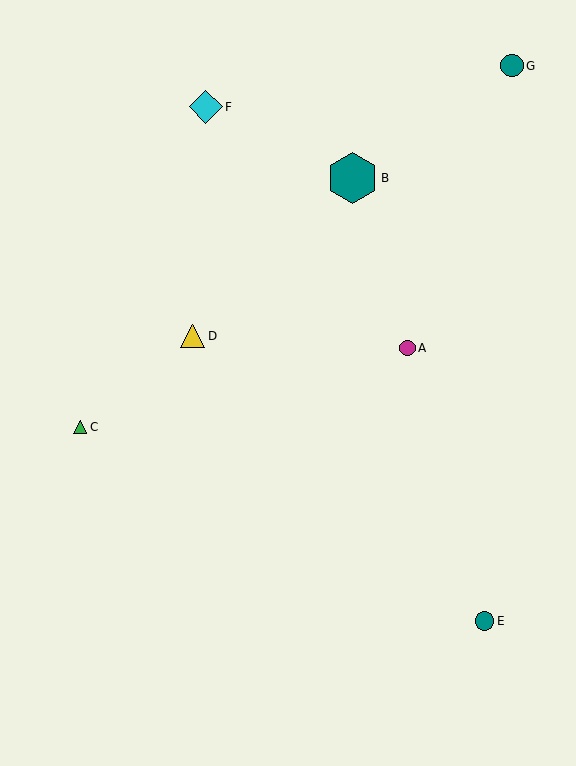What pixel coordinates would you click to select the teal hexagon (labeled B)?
Click at (352, 178) to select the teal hexagon B.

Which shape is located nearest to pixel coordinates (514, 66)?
The teal circle (labeled G) at (512, 66) is nearest to that location.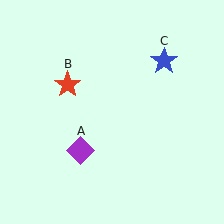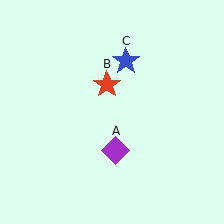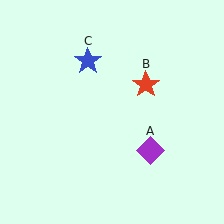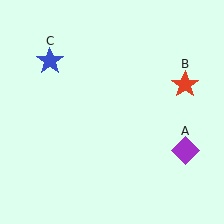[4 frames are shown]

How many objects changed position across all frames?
3 objects changed position: purple diamond (object A), red star (object B), blue star (object C).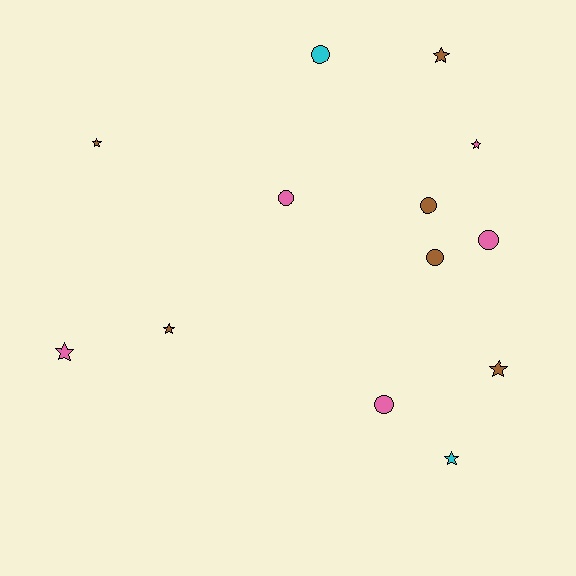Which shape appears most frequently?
Star, with 7 objects.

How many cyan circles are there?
There is 1 cyan circle.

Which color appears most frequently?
Brown, with 6 objects.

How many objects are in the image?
There are 13 objects.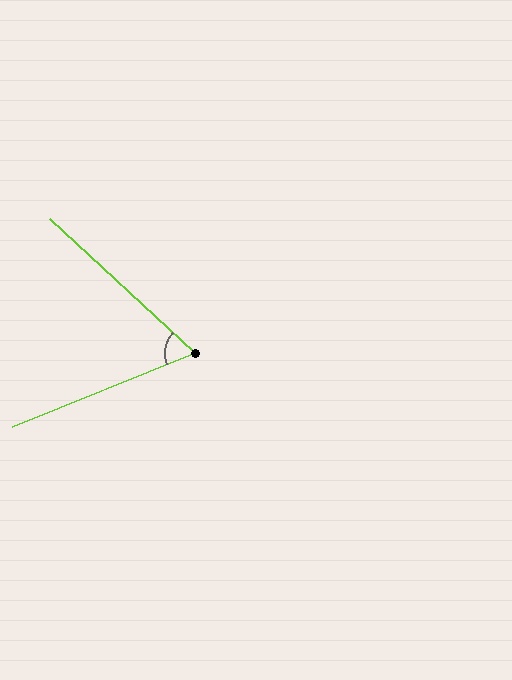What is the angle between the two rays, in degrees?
Approximately 65 degrees.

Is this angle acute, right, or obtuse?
It is acute.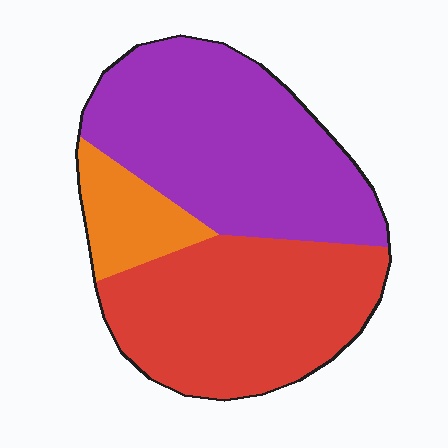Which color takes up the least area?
Orange, at roughly 10%.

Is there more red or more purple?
Purple.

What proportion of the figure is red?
Red covers 41% of the figure.